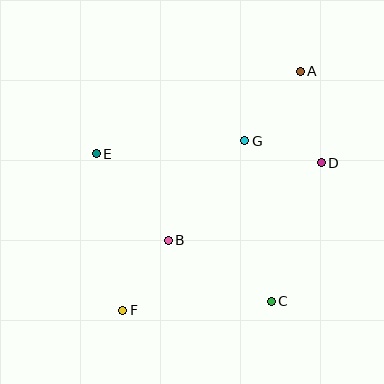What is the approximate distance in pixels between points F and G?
The distance between F and G is approximately 209 pixels.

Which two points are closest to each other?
Points D and G are closest to each other.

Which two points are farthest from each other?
Points A and F are farthest from each other.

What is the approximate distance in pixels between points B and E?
The distance between B and E is approximately 113 pixels.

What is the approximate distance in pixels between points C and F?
The distance between C and F is approximately 149 pixels.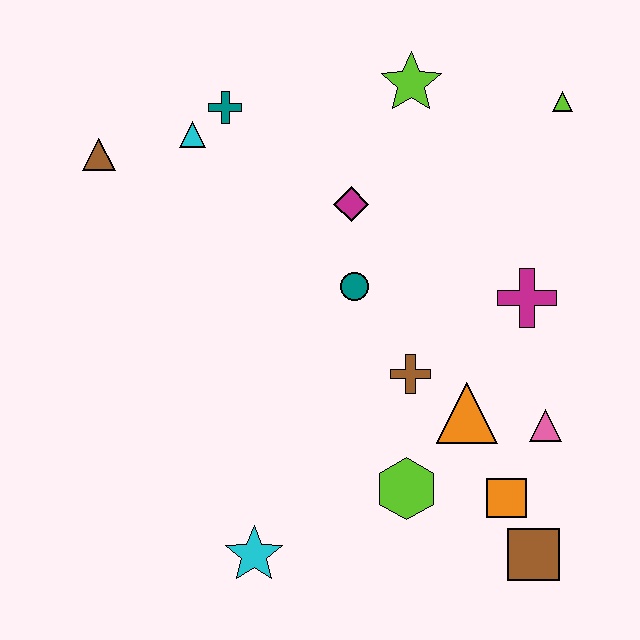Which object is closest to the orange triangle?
The brown cross is closest to the orange triangle.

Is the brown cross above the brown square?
Yes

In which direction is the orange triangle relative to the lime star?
The orange triangle is below the lime star.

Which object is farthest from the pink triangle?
The brown triangle is farthest from the pink triangle.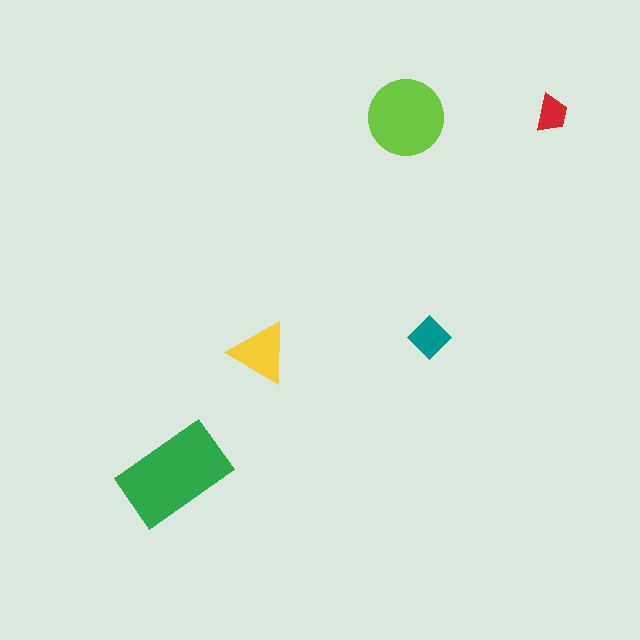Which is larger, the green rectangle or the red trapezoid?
The green rectangle.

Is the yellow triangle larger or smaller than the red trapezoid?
Larger.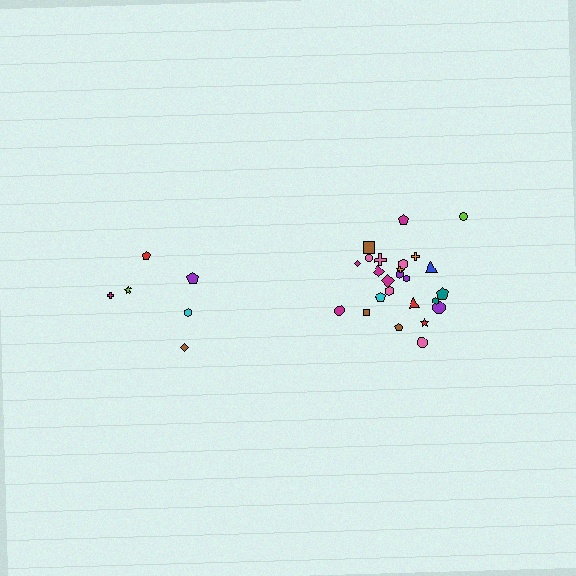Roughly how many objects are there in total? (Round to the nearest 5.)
Roughly 30 objects in total.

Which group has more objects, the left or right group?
The right group.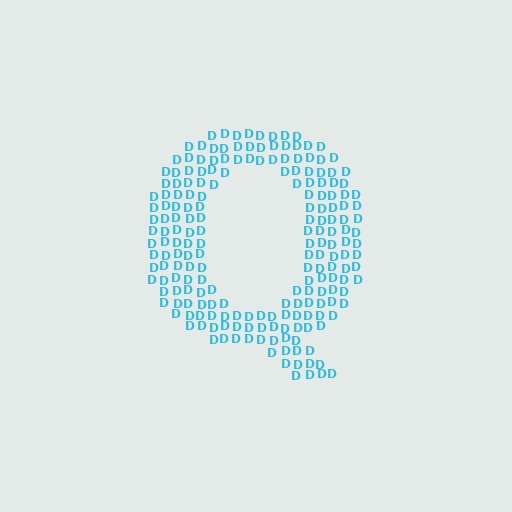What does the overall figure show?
The overall figure shows the letter Q.